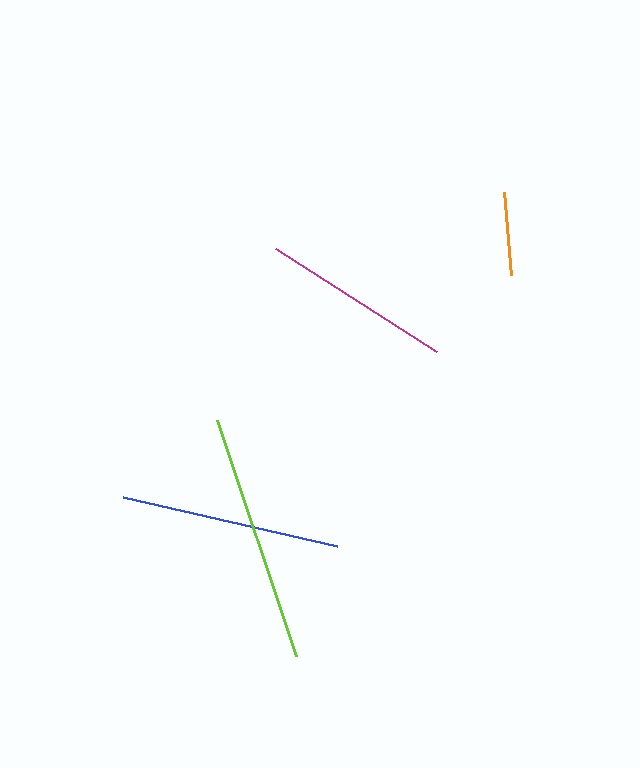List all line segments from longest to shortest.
From longest to shortest: lime, blue, magenta, orange.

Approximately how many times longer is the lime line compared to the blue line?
The lime line is approximately 1.1 times the length of the blue line.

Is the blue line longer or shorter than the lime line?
The lime line is longer than the blue line.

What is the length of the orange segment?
The orange segment is approximately 83 pixels long.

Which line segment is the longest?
The lime line is the longest at approximately 249 pixels.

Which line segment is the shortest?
The orange line is the shortest at approximately 83 pixels.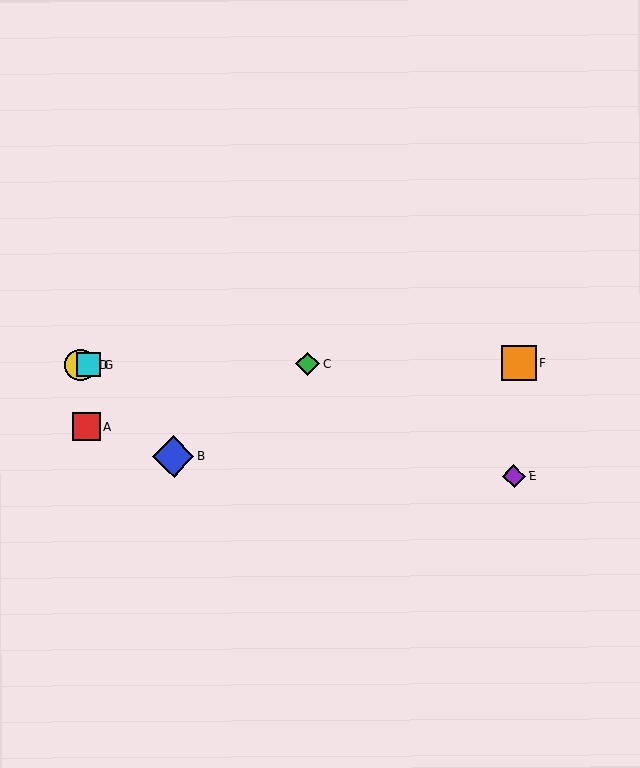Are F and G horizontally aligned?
Yes, both are at y≈363.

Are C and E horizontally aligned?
No, C is at y≈364 and E is at y≈476.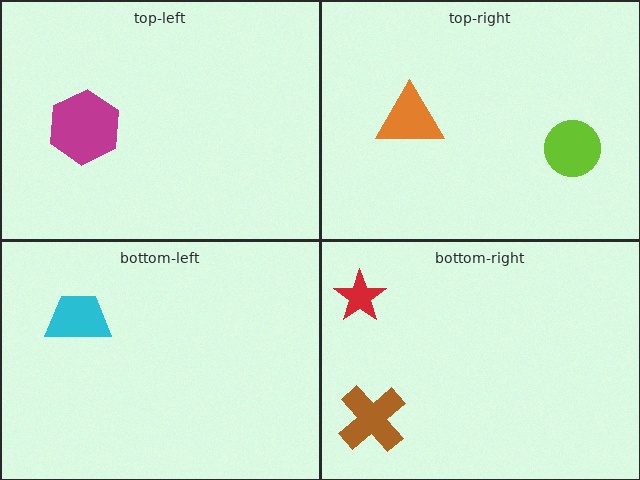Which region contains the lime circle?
The top-right region.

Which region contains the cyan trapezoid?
The bottom-left region.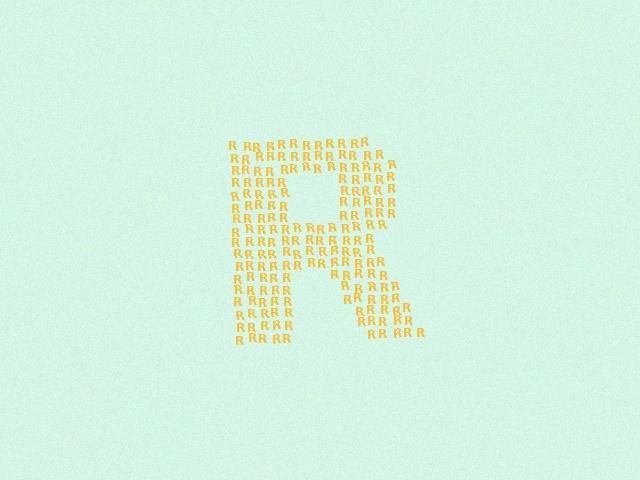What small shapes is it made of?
It is made of small letter R's.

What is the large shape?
The large shape is the letter R.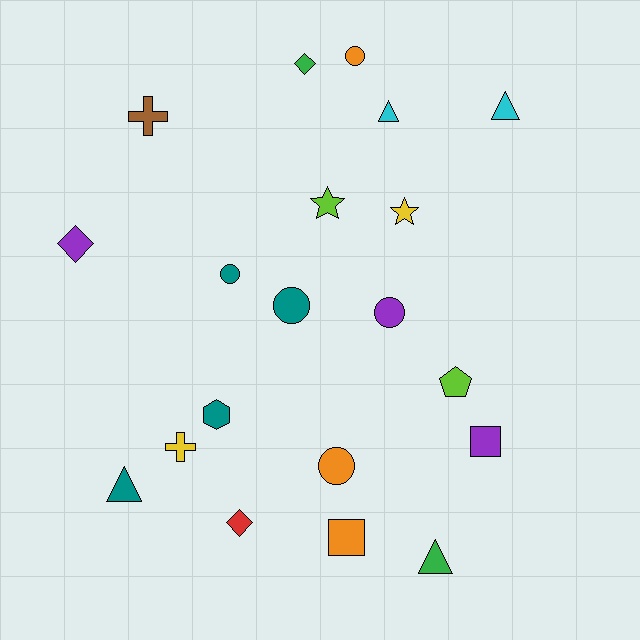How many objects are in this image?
There are 20 objects.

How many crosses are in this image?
There are 2 crosses.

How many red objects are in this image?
There is 1 red object.